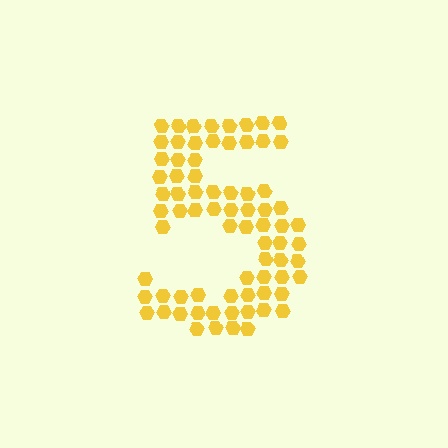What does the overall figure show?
The overall figure shows the digit 5.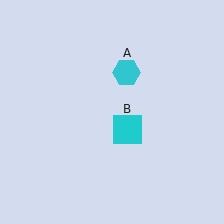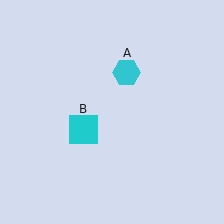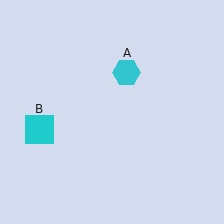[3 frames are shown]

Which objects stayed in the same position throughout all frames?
Cyan hexagon (object A) remained stationary.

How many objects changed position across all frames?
1 object changed position: cyan square (object B).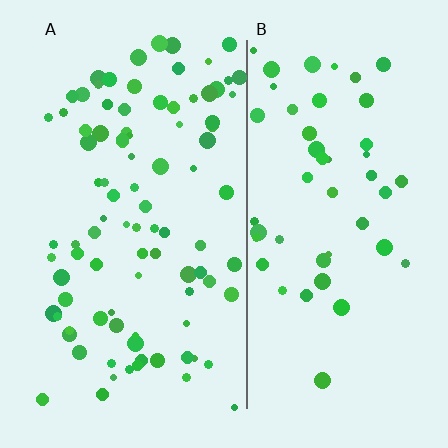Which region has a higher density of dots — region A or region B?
A (the left).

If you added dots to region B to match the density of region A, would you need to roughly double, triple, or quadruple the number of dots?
Approximately double.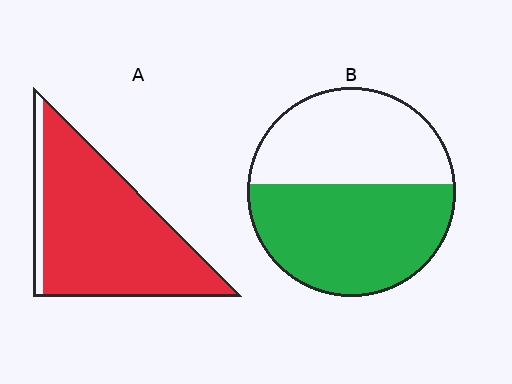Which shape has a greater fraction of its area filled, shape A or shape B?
Shape A.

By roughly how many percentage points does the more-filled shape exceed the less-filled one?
By roughly 35 percentage points (A over B).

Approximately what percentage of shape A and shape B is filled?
A is approximately 90% and B is approximately 55%.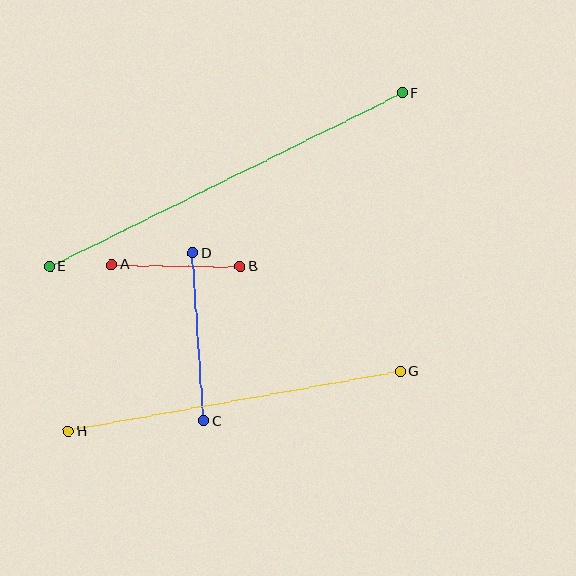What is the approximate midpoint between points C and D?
The midpoint is at approximately (198, 337) pixels.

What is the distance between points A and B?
The distance is approximately 128 pixels.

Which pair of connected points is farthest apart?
Points E and F are farthest apart.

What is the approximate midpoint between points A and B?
The midpoint is at approximately (176, 266) pixels.